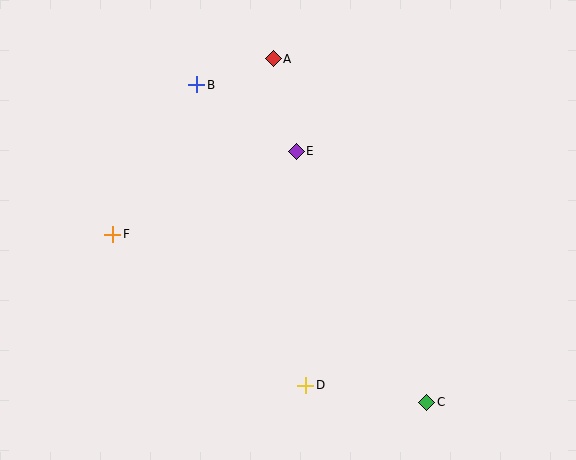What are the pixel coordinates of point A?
Point A is at (273, 59).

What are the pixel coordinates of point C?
Point C is at (427, 402).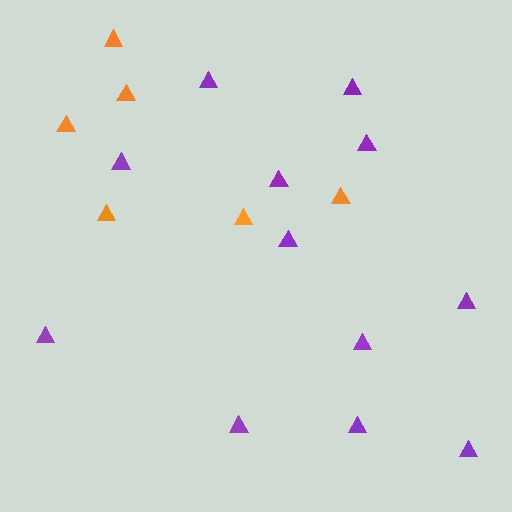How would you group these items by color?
There are 2 groups: one group of purple triangles (12) and one group of orange triangles (6).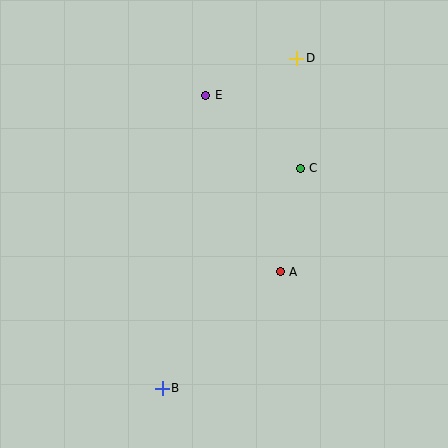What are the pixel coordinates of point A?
Point A is at (280, 272).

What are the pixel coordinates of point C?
Point C is at (300, 168).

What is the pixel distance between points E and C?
The distance between E and C is 119 pixels.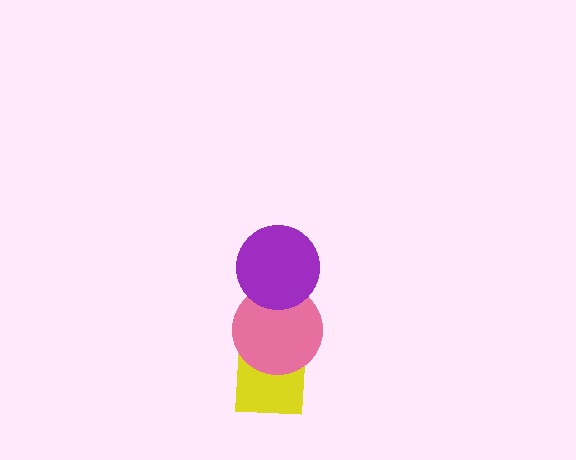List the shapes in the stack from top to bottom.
From top to bottom: the purple circle, the pink circle, the yellow square.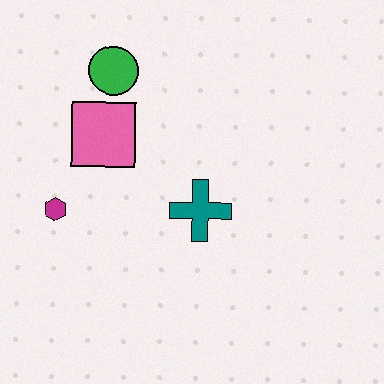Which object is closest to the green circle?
The pink square is closest to the green circle.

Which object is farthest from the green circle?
The teal cross is farthest from the green circle.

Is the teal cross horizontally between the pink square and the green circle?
No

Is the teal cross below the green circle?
Yes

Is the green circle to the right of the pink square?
Yes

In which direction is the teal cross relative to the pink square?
The teal cross is to the right of the pink square.